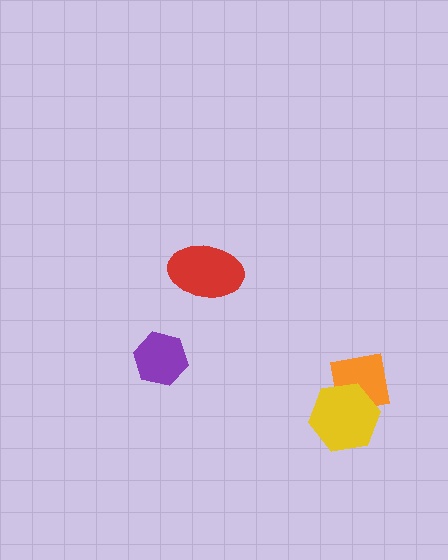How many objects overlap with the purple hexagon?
0 objects overlap with the purple hexagon.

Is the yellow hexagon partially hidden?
No, no other shape covers it.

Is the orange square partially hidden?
Yes, it is partially covered by another shape.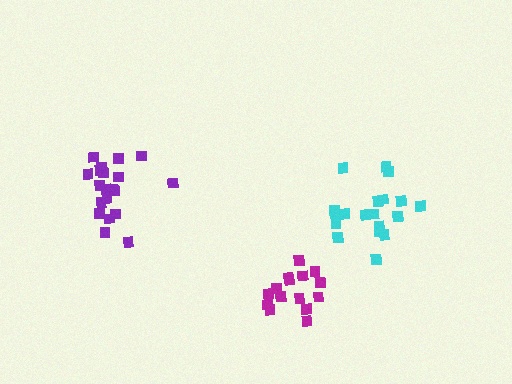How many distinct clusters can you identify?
There are 3 distinct clusters.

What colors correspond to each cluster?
The clusters are colored: magenta, purple, cyan.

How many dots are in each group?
Group 1: 15 dots, Group 2: 20 dots, Group 3: 19 dots (54 total).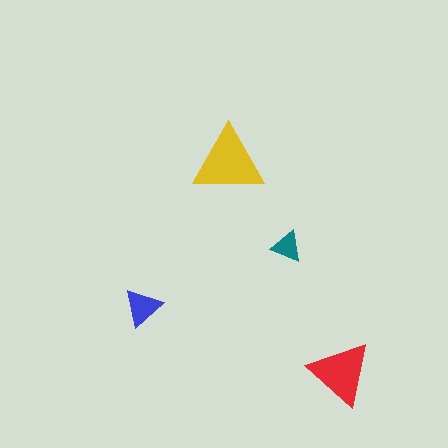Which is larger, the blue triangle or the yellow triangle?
The yellow one.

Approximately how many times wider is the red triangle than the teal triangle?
About 2 times wider.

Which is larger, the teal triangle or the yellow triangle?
The yellow one.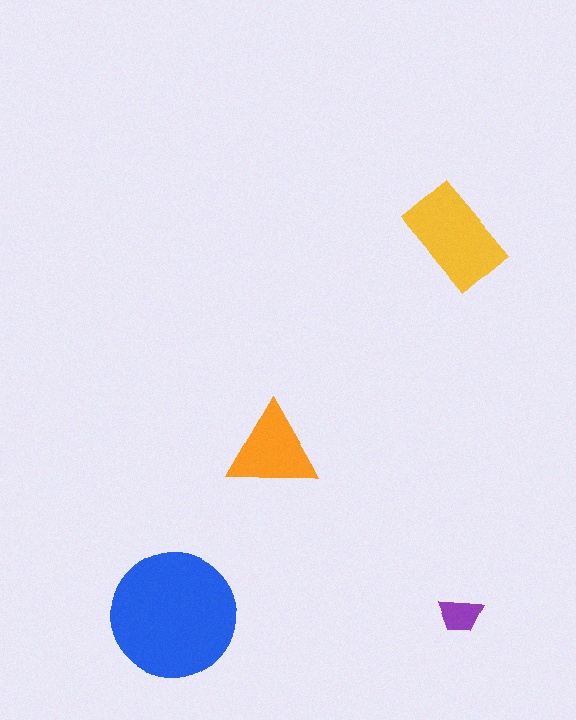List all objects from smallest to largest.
The purple trapezoid, the orange triangle, the yellow rectangle, the blue circle.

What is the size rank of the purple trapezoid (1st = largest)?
4th.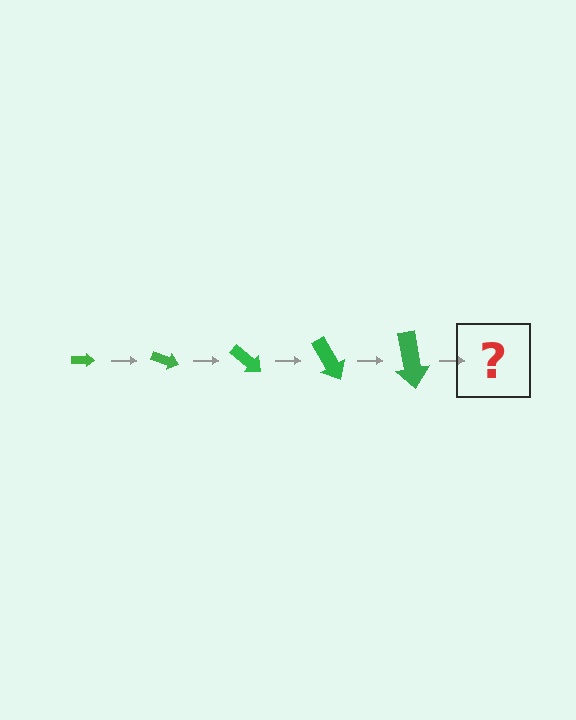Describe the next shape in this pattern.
It should be an arrow, larger than the previous one and rotated 100 degrees from the start.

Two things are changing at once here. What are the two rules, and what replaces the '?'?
The two rules are that the arrow grows larger each step and it rotates 20 degrees each step. The '?' should be an arrow, larger than the previous one and rotated 100 degrees from the start.